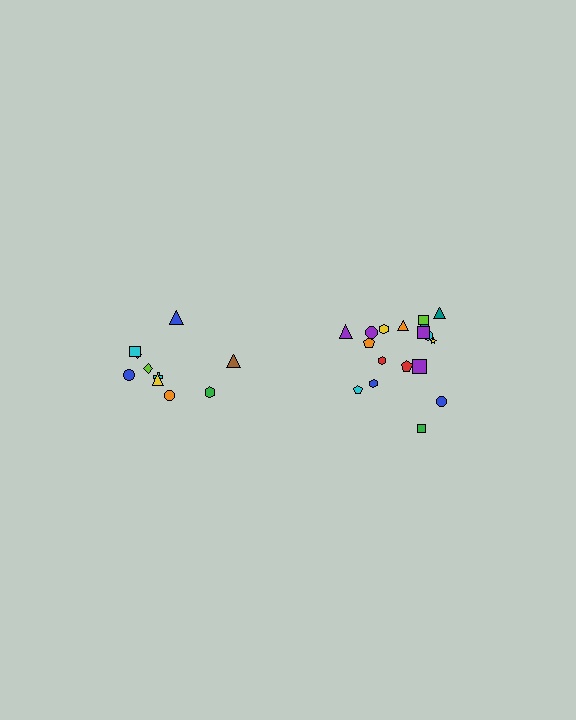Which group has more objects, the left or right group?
The right group.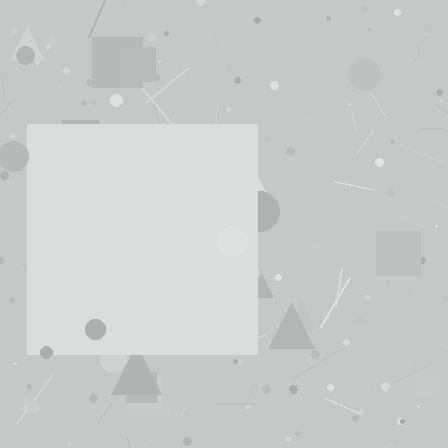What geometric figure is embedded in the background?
A square is embedded in the background.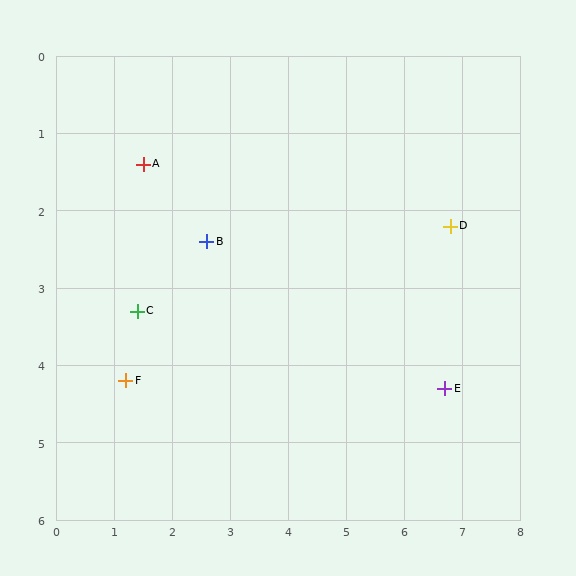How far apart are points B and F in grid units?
Points B and F are about 2.3 grid units apart.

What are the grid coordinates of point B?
Point B is at approximately (2.6, 2.4).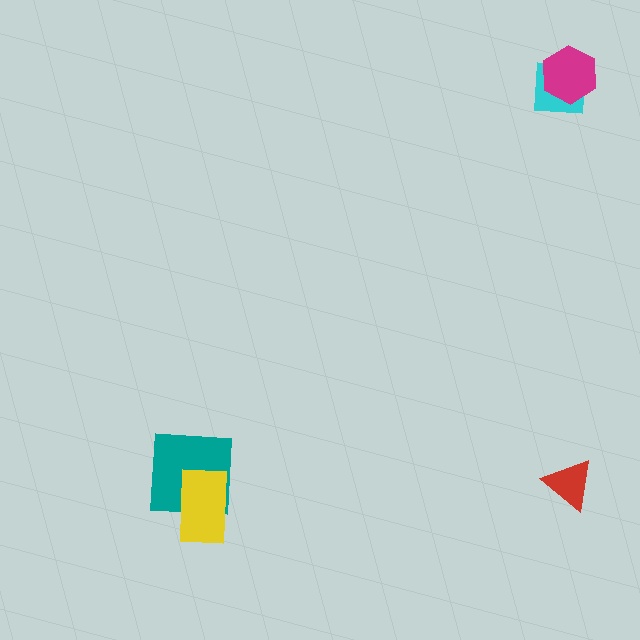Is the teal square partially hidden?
Yes, it is partially covered by another shape.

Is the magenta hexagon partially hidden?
No, no other shape covers it.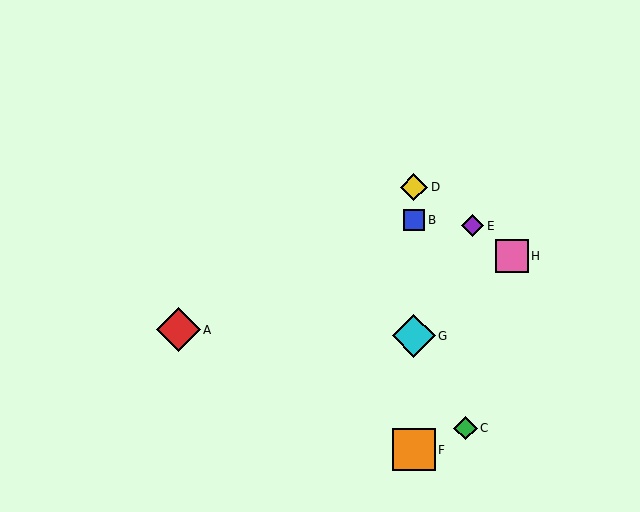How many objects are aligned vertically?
4 objects (B, D, F, G) are aligned vertically.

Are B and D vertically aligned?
Yes, both are at x≈414.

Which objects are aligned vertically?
Objects B, D, F, G are aligned vertically.